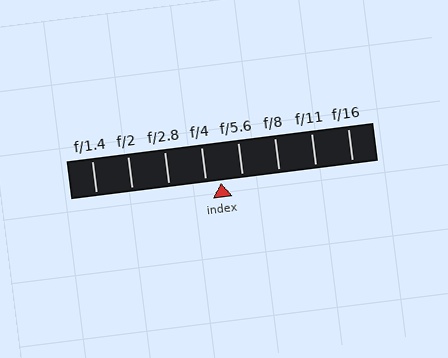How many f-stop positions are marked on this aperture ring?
There are 8 f-stop positions marked.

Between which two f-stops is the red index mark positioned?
The index mark is between f/4 and f/5.6.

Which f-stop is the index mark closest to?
The index mark is closest to f/4.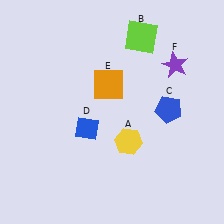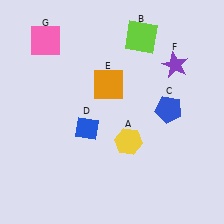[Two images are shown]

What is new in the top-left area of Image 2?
A pink square (G) was added in the top-left area of Image 2.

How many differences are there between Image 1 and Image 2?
There is 1 difference between the two images.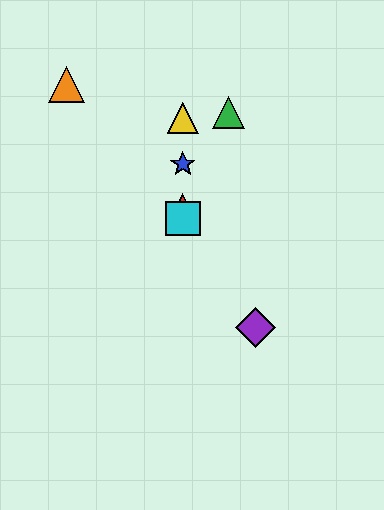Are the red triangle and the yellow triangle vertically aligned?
Yes, both are at x≈183.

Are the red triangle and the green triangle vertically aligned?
No, the red triangle is at x≈183 and the green triangle is at x≈228.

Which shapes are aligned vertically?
The red triangle, the blue star, the yellow triangle, the cyan square are aligned vertically.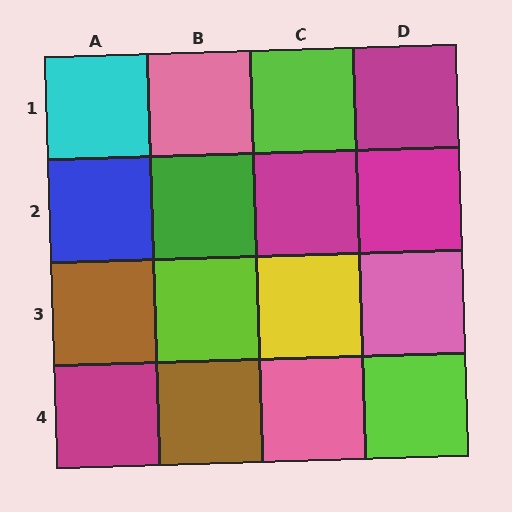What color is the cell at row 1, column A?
Cyan.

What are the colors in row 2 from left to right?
Blue, green, magenta, magenta.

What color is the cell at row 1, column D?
Magenta.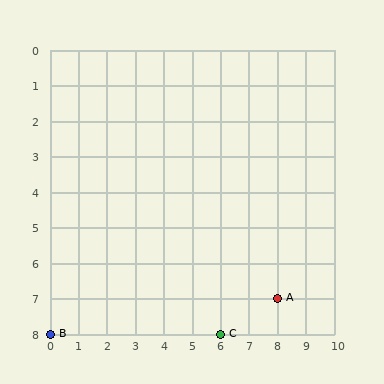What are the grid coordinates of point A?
Point A is at grid coordinates (8, 7).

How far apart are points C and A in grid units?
Points C and A are 2 columns and 1 row apart (about 2.2 grid units diagonally).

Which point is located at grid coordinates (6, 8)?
Point C is at (6, 8).